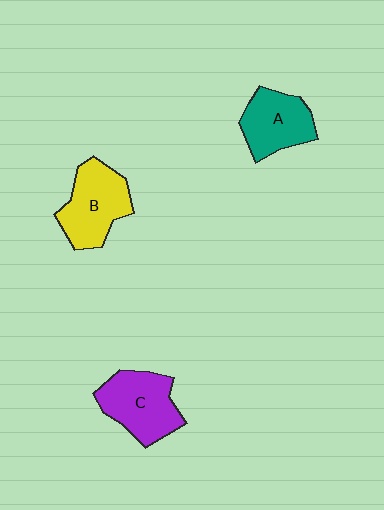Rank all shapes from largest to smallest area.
From largest to smallest: C (purple), B (yellow), A (teal).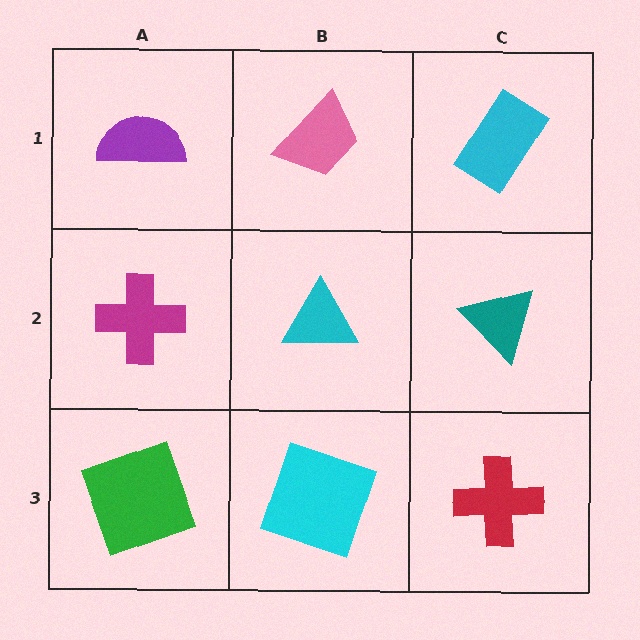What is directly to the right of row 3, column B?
A red cross.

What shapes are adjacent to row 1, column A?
A magenta cross (row 2, column A), a pink trapezoid (row 1, column B).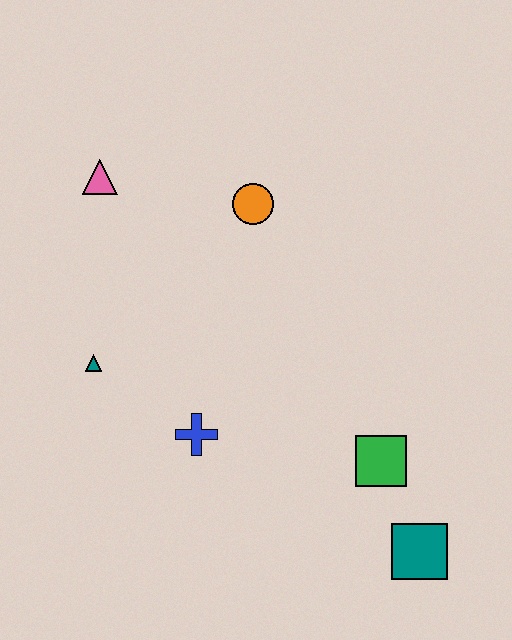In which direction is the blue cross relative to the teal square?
The blue cross is to the left of the teal square.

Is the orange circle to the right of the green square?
No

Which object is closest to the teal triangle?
The blue cross is closest to the teal triangle.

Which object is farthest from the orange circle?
The teal square is farthest from the orange circle.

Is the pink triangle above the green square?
Yes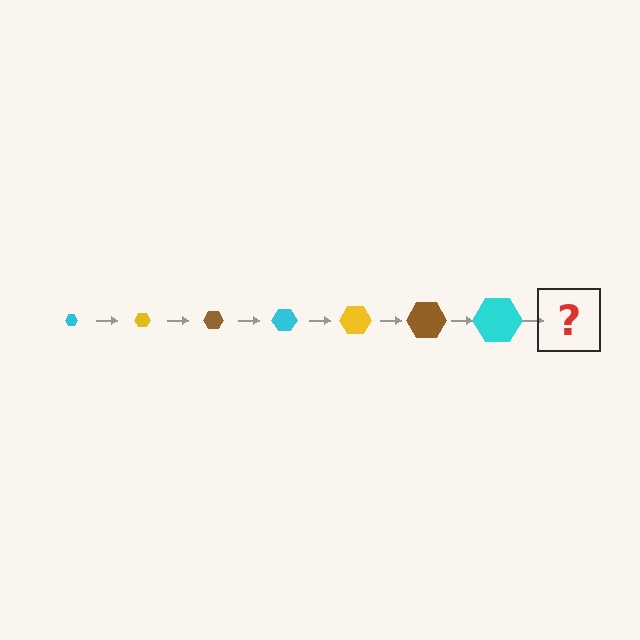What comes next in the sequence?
The next element should be a yellow hexagon, larger than the previous one.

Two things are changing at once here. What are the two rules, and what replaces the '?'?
The two rules are that the hexagon grows larger each step and the color cycles through cyan, yellow, and brown. The '?' should be a yellow hexagon, larger than the previous one.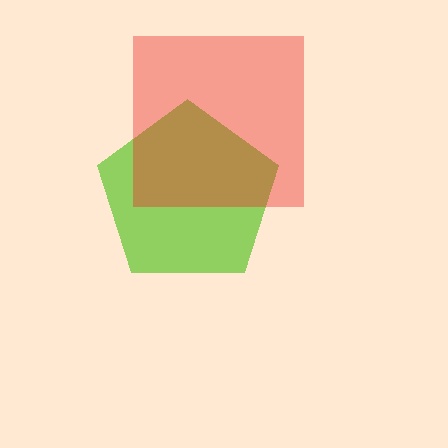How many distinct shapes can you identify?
There are 2 distinct shapes: a lime pentagon, a red square.